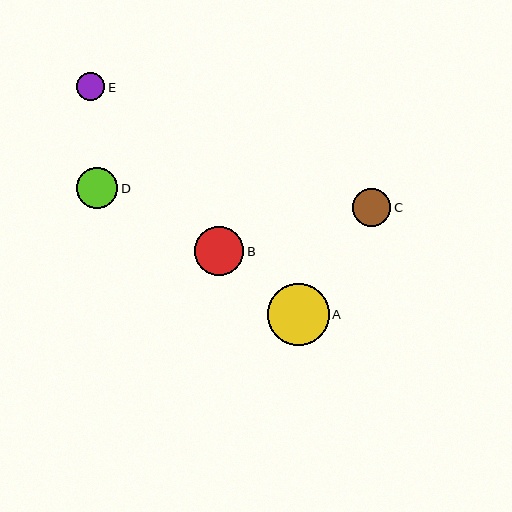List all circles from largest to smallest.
From largest to smallest: A, B, D, C, E.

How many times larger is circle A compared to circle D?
Circle A is approximately 1.5 times the size of circle D.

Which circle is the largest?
Circle A is the largest with a size of approximately 62 pixels.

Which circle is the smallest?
Circle E is the smallest with a size of approximately 28 pixels.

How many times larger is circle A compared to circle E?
Circle A is approximately 2.2 times the size of circle E.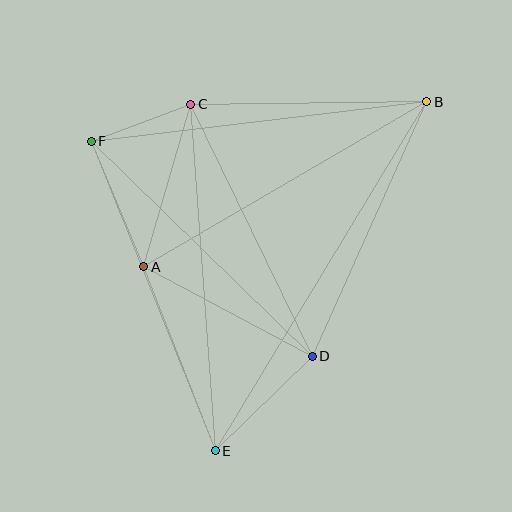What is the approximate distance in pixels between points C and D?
The distance between C and D is approximately 280 pixels.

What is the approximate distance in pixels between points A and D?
The distance between A and D is approximately 191 pixels.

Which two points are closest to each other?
Points C and F are closest to each other.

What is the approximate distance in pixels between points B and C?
The distance between B and C is approximately 236 pixels.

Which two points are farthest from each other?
Points B and E are farthest from each other.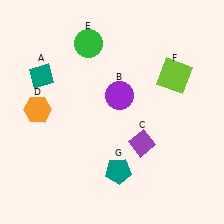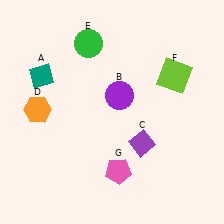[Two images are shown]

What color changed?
The pentagon (G) changed from teal in Image 1 to pink in Image 2.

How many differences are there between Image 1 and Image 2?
There is 1 difference between the two images.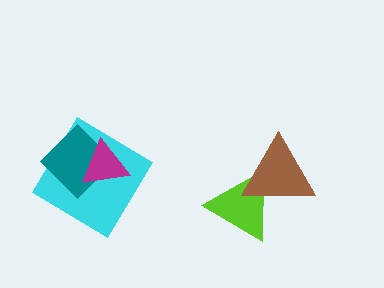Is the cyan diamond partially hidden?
Yes, it is partially covered by another shape.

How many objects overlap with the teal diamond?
2 objects overlap with the teal diamond.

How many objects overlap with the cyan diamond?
2 objects overlap with the cyan diamond.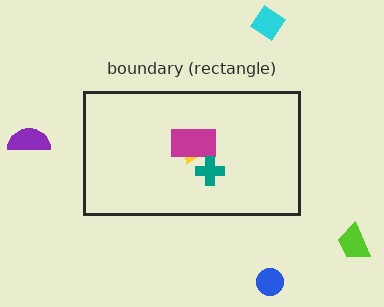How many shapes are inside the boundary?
3 inside, 4 outside.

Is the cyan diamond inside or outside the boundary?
Outside.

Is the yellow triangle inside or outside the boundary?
Inside.